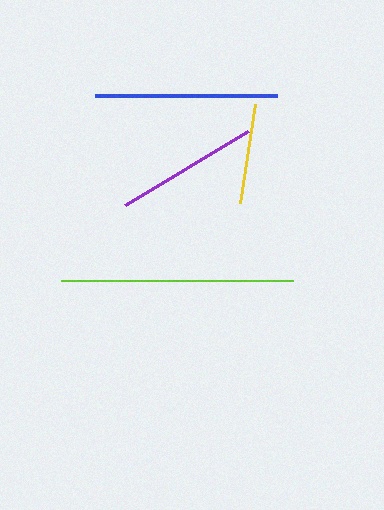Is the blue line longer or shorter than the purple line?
The blue line is longer than the purple line.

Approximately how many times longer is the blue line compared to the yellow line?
The blue line is approximately 1.8 times the length of the yellow line.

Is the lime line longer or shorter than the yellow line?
The lime line is longer than the yellow line.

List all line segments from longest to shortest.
From longest to shortest: lime, blue, purple, yellow.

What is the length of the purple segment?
The purple segment is approximately 143 pixels long.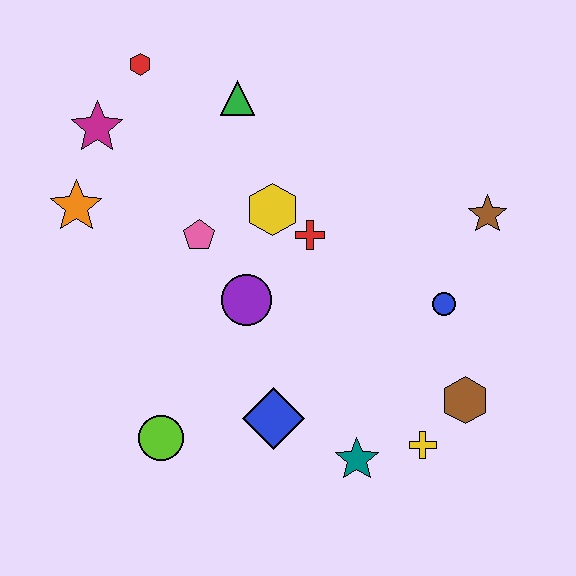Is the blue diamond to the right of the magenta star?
Yes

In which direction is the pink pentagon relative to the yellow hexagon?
The pink pentagon is to the left of the yellow hexagon.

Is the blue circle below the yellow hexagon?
Yes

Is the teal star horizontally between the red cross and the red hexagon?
No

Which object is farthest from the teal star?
The red hexagon is farthest from the teal star.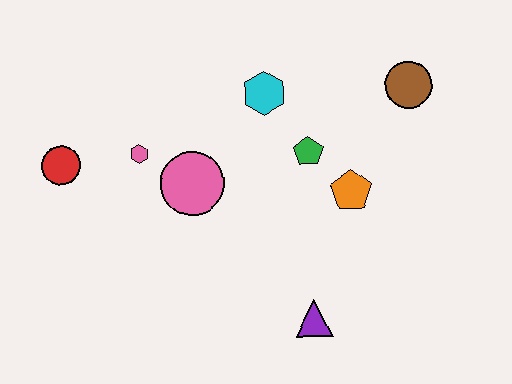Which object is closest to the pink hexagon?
The pink circle is closest to the pink hexagon.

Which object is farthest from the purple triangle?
The red circle is farthest from the purple triangle.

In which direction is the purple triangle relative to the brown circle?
The purple triangle is below the brown circle.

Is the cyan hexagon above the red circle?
Yes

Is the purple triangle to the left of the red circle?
No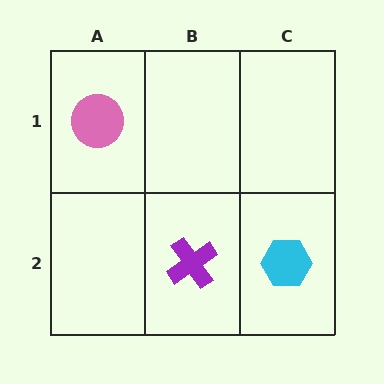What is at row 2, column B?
A purple cross.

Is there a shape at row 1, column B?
No, that cell is empty.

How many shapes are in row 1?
1 shape.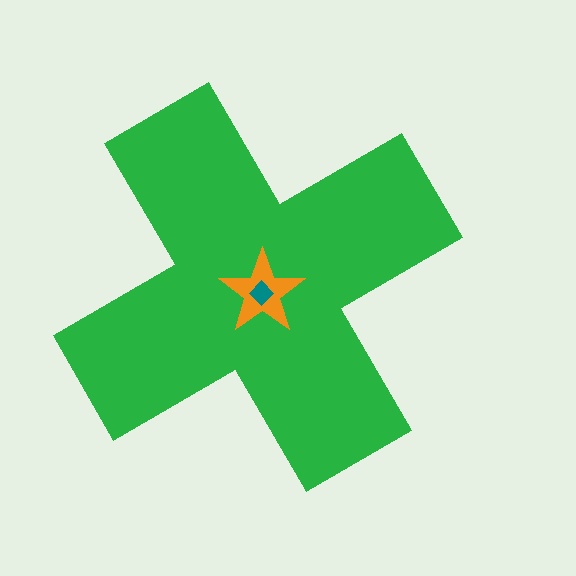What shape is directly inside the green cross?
The orange star.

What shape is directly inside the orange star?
The teal diamond.